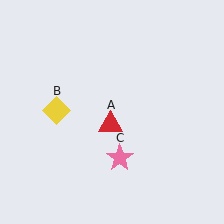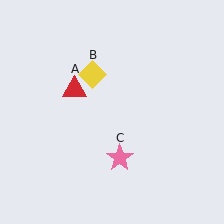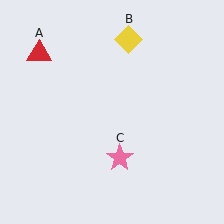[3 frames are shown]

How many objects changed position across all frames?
2 objects changed position: red triangle (object A), yellow diamond (object B).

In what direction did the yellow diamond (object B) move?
The yellow diamond (object B) moved up and to the right.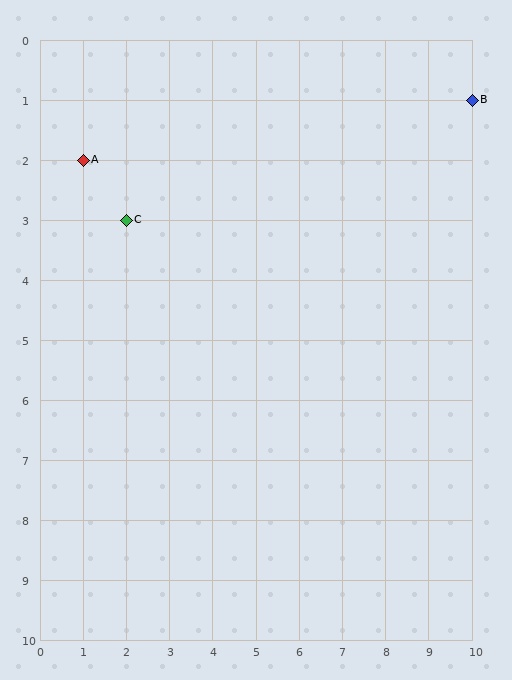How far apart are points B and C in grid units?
Points B and C are 8 columns and 2 rows apart (about 8.2 grid units diagonally).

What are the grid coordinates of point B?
Point B is at grid coordinates (10, 1).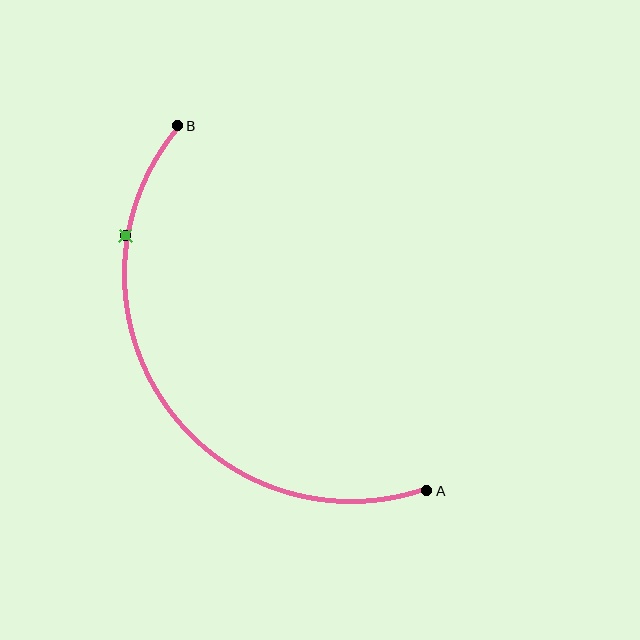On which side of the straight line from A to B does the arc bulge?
The arc bulges below and to the left of the straight line connecting A and B.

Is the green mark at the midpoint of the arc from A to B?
No. The green mark lies on the arc but is closer to endpoint B. The arc midpoint would be at the point on the curve equidistant along the arc from both A and B.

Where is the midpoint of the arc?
The arc midpoint is the point on the curve farthest from the straight line joining A and B. It sits below and to the left of that line.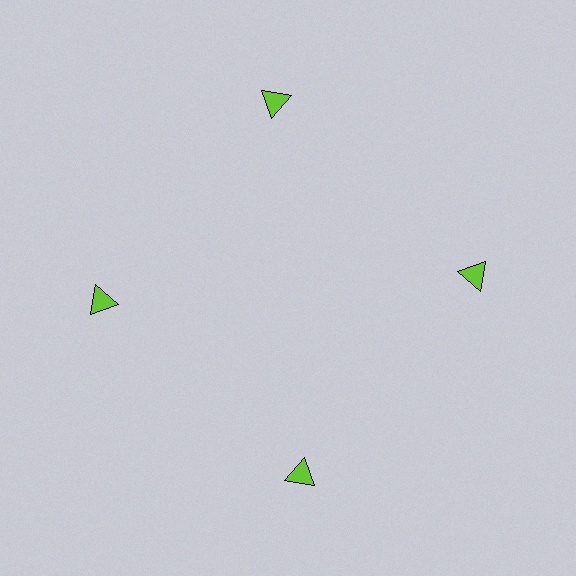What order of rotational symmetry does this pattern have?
This pattern has 4-fold rotational symmetry.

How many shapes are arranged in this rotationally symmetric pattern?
There are 4 shapes, arranged in 4 groups of 1.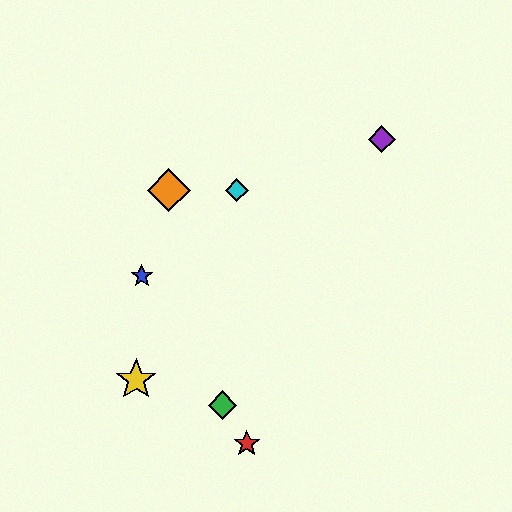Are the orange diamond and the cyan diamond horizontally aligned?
Yes, both are at y≈190.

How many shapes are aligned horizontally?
2 shapes (the orange diamond, the cyan diamond) are aligned horizontally.